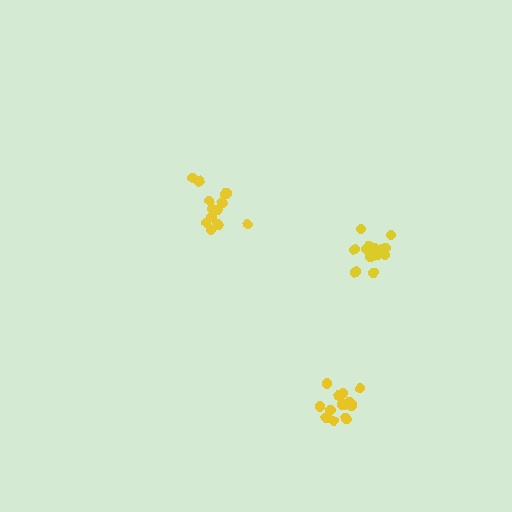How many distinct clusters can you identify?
There are 3 distinct clusters.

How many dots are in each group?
Group 1: 13 dots, Group 2: 14 dots, Group 3: 16 dots (43 total).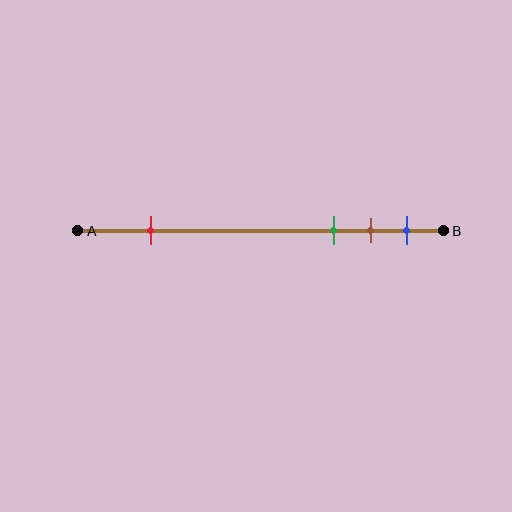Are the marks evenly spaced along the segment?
No, the marks are not evenly spaced.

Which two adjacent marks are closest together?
The brown and blue marks are the closest adjacent pair.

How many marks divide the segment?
There are 4 marks dividing the segment.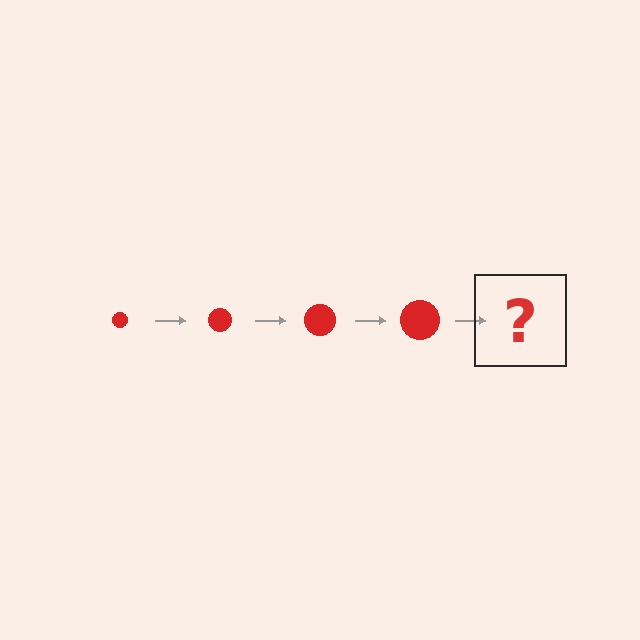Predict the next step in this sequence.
The next step is a red circle, larger than the previous one.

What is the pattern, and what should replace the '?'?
The pattern is that the circle gets progressively larger each step. The '?' should be a red circle, larger than the previous one.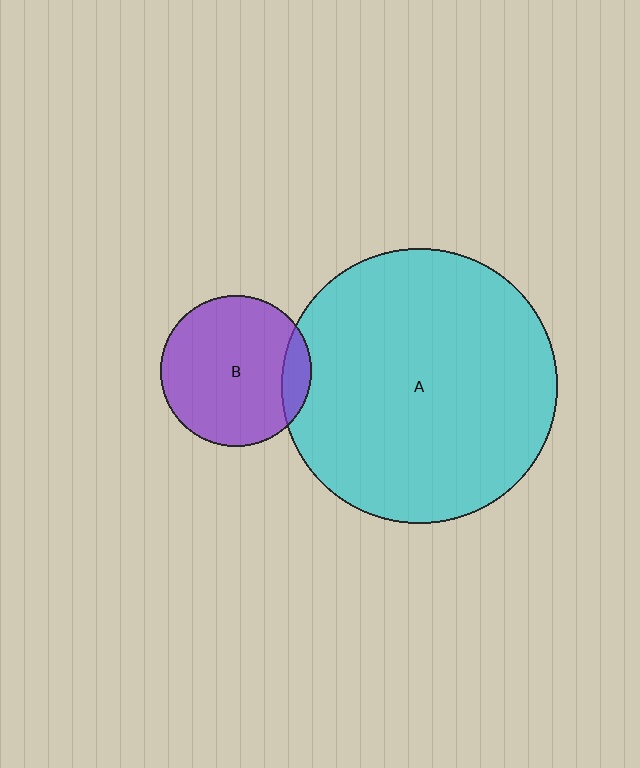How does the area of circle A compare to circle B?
Approximately 3.3 times.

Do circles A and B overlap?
Yes.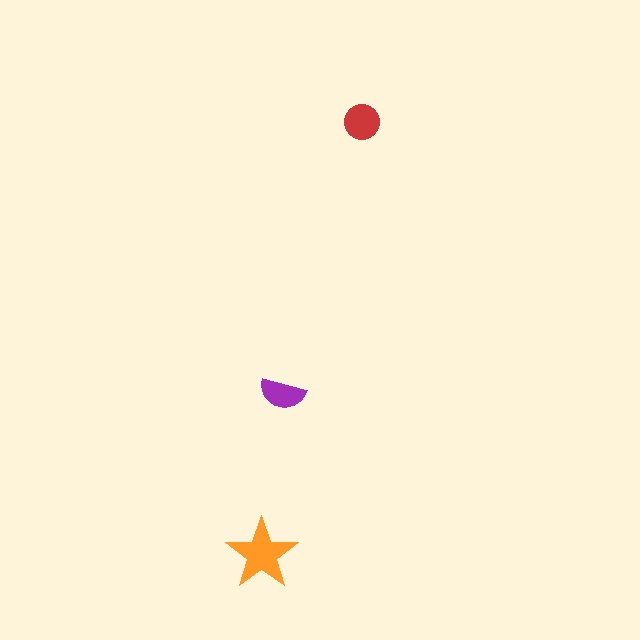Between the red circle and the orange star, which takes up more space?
The orange star.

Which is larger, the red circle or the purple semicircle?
The red circle.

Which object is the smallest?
The purple semicircle.